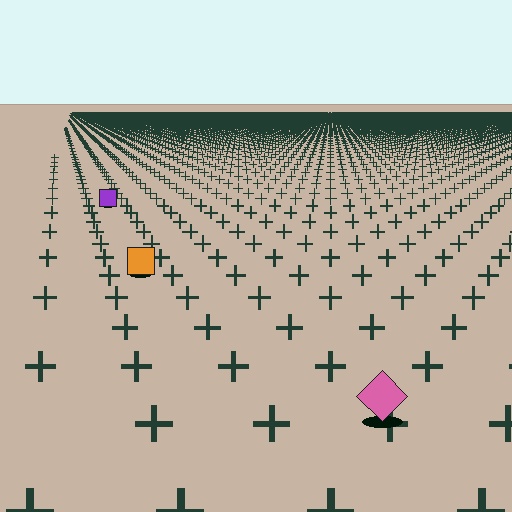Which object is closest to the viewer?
The pink diamond is closest. The texture marks near it are larger and more spread out.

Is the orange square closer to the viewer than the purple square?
Yes. The orange square is closer — you can tell from the texture gradient: the ground texture is coarser near it.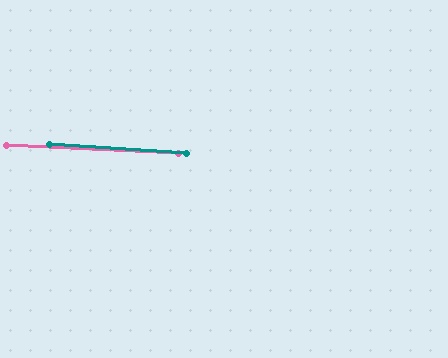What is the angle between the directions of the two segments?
Approximately 1 degree.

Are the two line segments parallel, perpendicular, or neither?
Parallel — their directions differ by only 1.3°.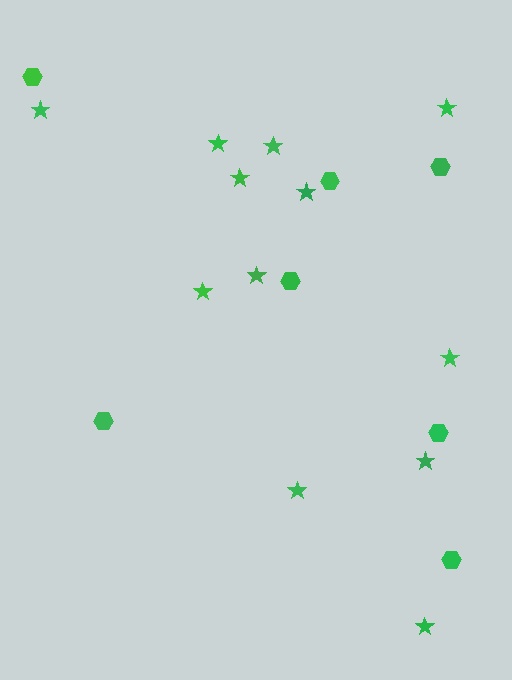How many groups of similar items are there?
There are 2 groups: one group of stars (12) and one group of hexagons (7).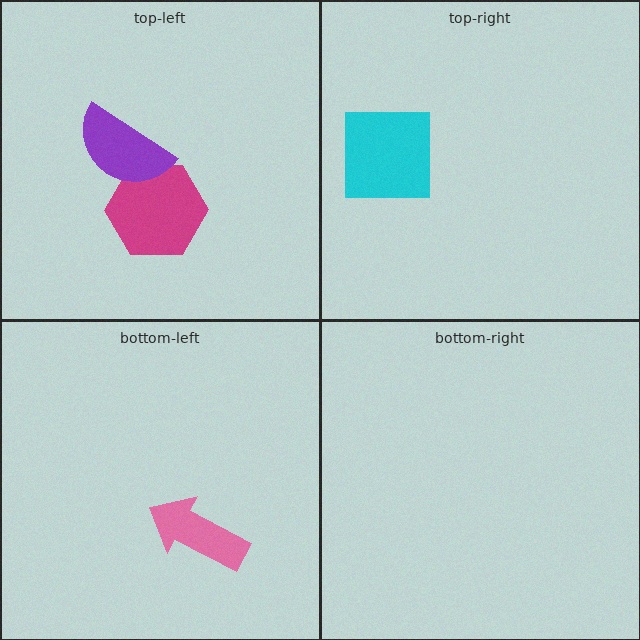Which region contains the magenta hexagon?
The top-left region.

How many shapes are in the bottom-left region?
1.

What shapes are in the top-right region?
The cyan square.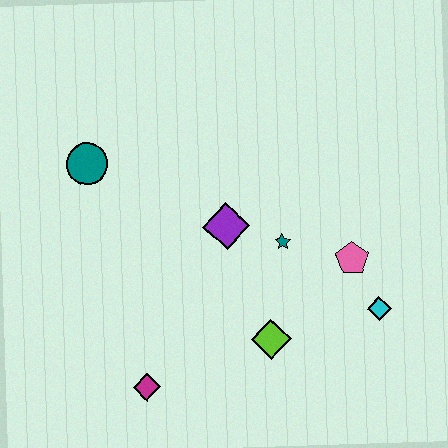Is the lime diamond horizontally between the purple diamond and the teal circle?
No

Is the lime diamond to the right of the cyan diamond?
No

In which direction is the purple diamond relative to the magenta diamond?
The purple diamond is above the magenta diamond.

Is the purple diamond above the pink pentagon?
Yes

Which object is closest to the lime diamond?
The teal star is closest to the lime diamond.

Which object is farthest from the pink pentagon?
The teal circle is farthest from the pink pentagon.